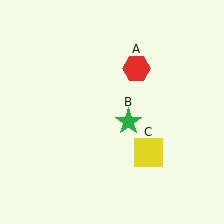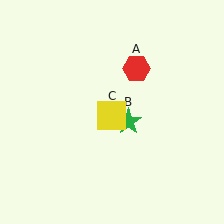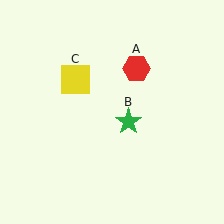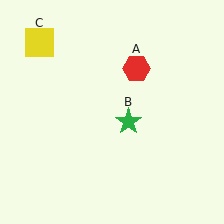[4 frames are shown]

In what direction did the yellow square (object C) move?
The yellow square (object C) moved up and to the left.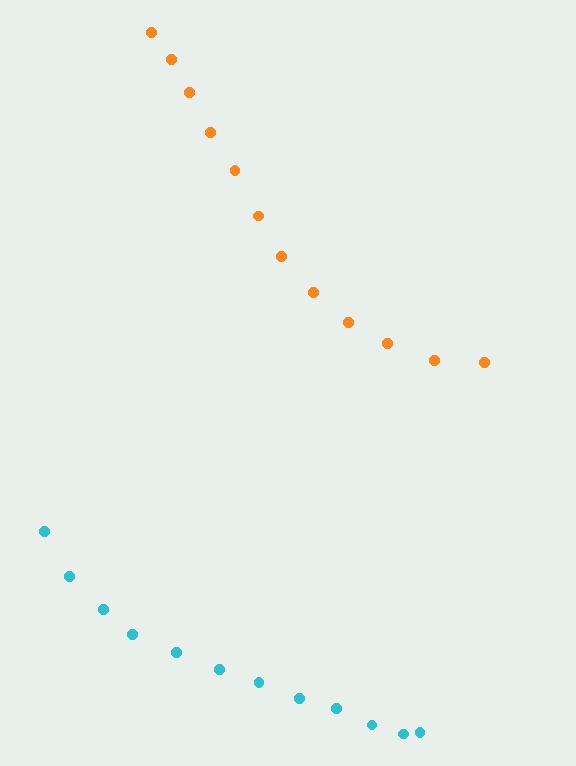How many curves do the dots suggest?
There are 2 distinct paths.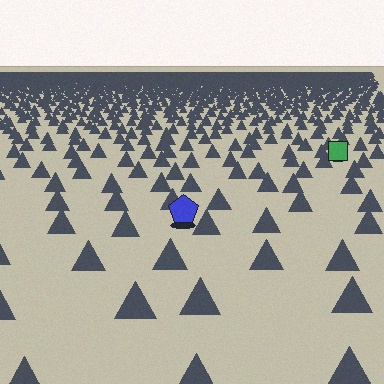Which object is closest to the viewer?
The blue pentagon is closest. The texture marks near it are larger and more spread out.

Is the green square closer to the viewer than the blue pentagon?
No. The blue pentagon is closer — you can tell from the texture gradient: the ground texture is coarser near it.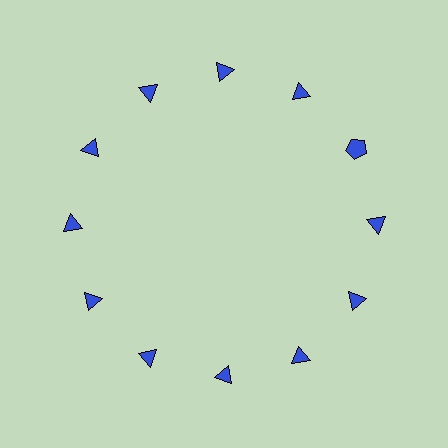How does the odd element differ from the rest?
It has a different shape: pentagon instead of triangle.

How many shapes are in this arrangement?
There are 12 shapes arranged in a ring pattern.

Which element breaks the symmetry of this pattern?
The blue pentagon at roughly the 2 o'clock position breaks the symmetry. All other shapes are blue triangles.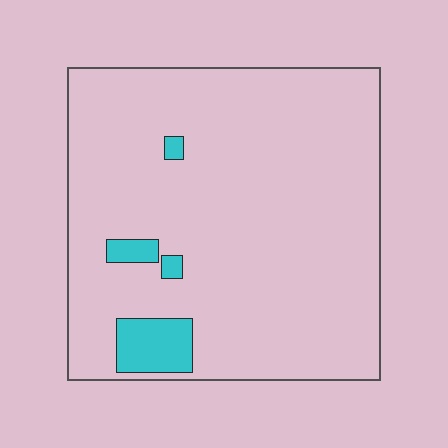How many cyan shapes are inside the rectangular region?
4.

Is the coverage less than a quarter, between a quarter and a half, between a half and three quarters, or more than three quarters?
Less than a quarter.